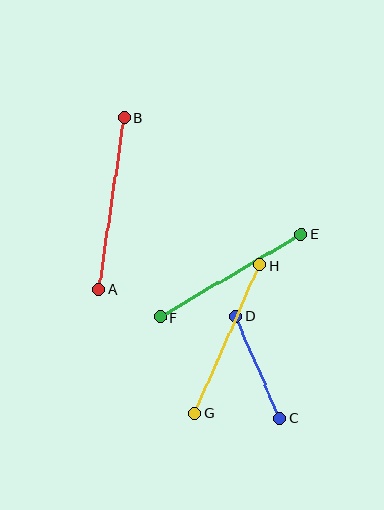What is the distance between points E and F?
The distance is approximately 163 pixels.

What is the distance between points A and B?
The distance is approximately 174 pixels.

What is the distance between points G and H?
The distance is approximately 162 pixels.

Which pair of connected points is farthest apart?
Points A and B are farthest apart.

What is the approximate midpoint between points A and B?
The midpoint is at approximately (112, 203) pixels.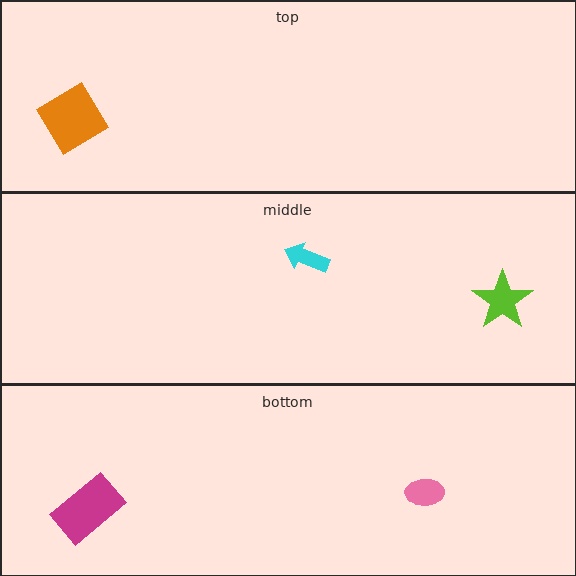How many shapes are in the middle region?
2.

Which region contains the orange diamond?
The top region.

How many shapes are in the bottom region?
2.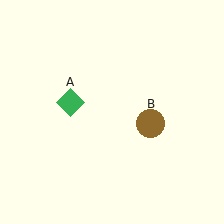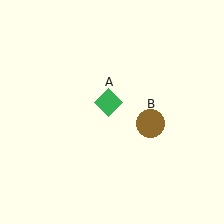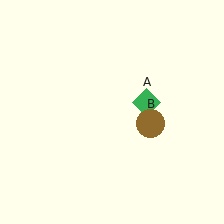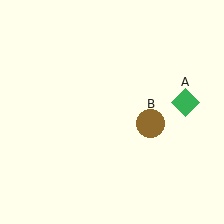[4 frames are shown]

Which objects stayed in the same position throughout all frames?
Brown circle (object B) remained stationary.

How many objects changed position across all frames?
1 object changed position: green diamond (object A).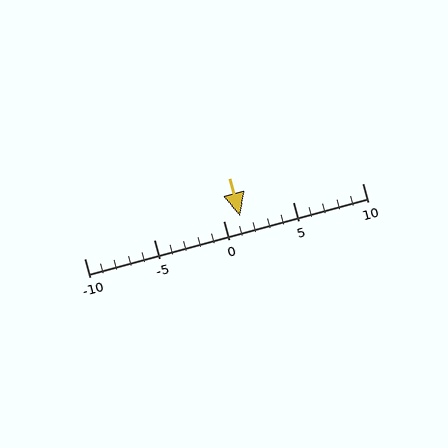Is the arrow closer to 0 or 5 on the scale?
The arrow is closer to 0.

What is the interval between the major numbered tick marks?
The major tick marks are spaced 5 units apart.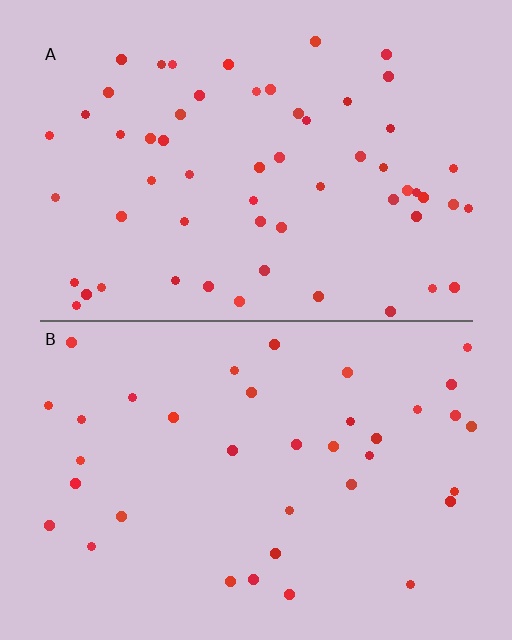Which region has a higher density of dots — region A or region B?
A (the top).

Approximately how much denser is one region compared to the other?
Approximately 1.6× — region A over region B.